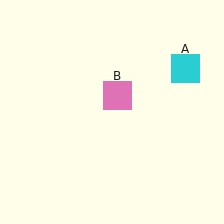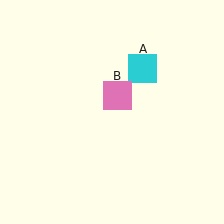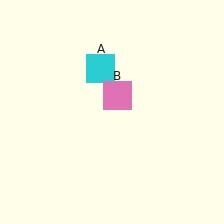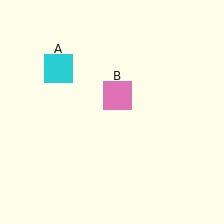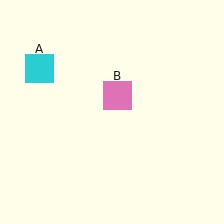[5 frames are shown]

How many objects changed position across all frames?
1 object changed position: cyan square (object A).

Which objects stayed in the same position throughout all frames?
Pink square (object B) remained stationary.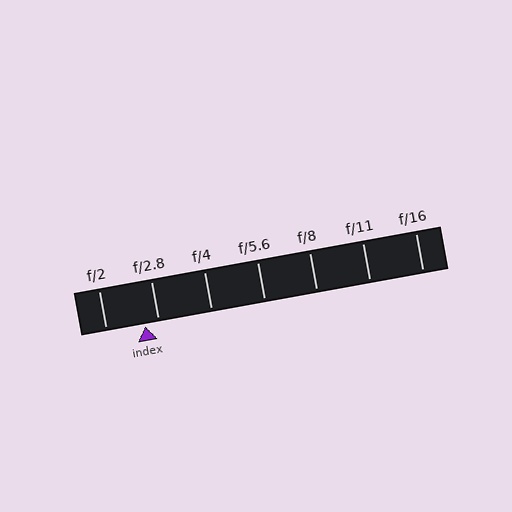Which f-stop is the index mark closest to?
The index mark is closest to f/2.8.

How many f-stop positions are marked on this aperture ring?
There are 7 f-stop positions marked.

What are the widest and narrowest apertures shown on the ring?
The widest aperture shown is f/2 and the narrowest is f/16.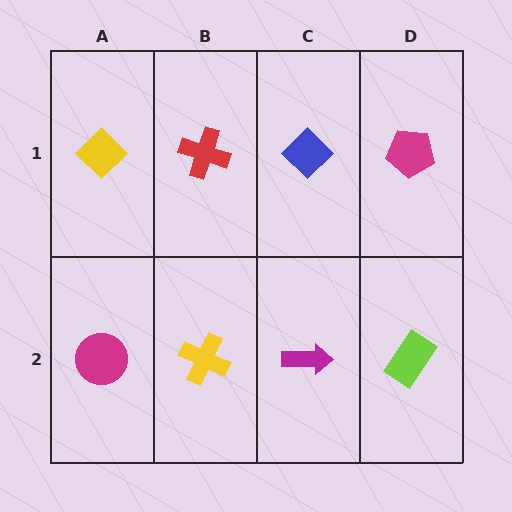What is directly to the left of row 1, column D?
A blue diamond.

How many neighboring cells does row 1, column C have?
3.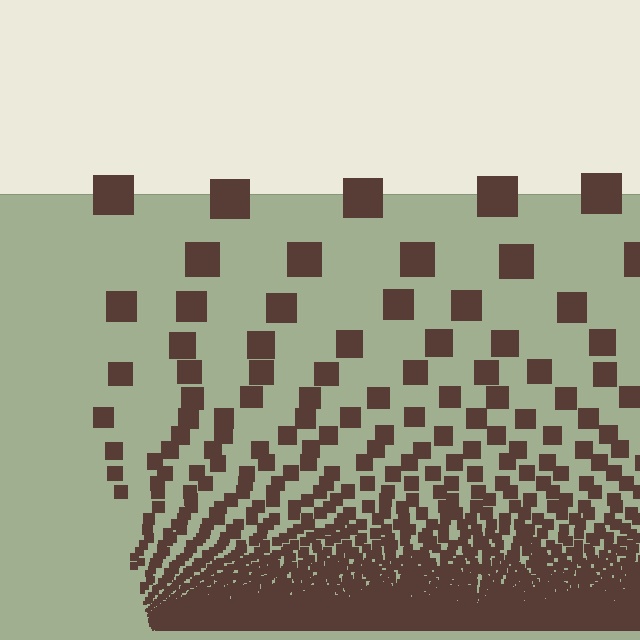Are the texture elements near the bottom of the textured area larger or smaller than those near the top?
Smaller. The gradient is inverted — elements near the bottom are smaller and denser.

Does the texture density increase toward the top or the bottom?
Density increases toward the bottom.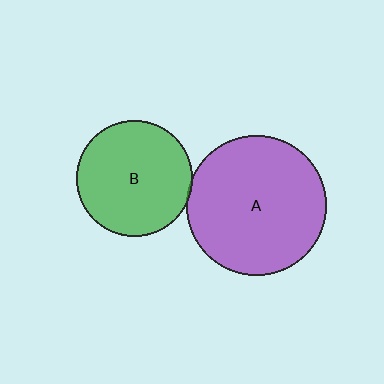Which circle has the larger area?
Circle A (purple).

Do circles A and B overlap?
Yes.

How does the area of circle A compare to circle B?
Approximately 1.5 times.